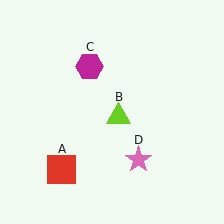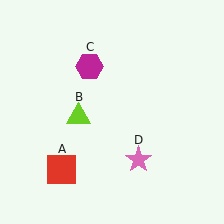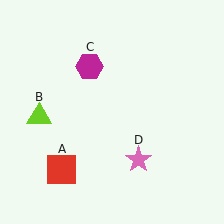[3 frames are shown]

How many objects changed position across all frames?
1 object changed position: lime triangle (object B).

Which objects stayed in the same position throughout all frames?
Red square (object A) and magenta hexagon (object C) and pink star (object D) remained stationary.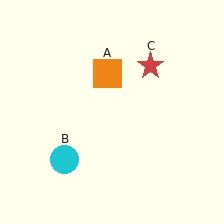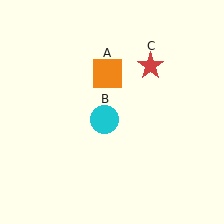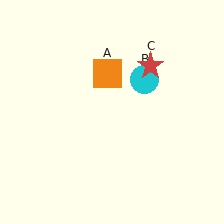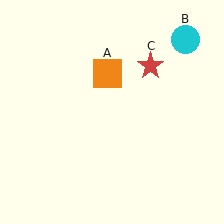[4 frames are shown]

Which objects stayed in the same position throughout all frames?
Orange square (object A) and red star (object C) remained stationary.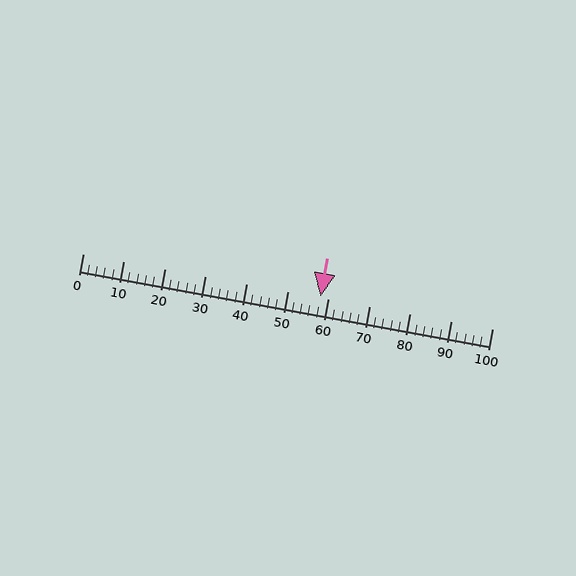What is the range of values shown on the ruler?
The ruler shows values from 0 to 100.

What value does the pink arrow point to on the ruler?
The pink arrow points to approximately 58.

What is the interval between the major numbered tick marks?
The major tick marks are spaced 10 units apart.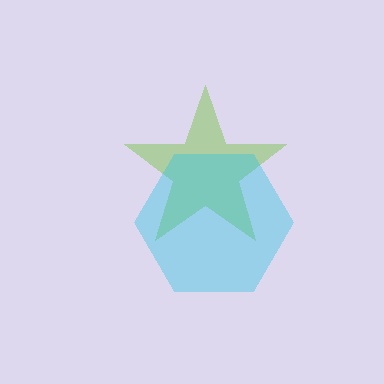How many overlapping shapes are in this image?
There are 2 overlapping shapes in the image.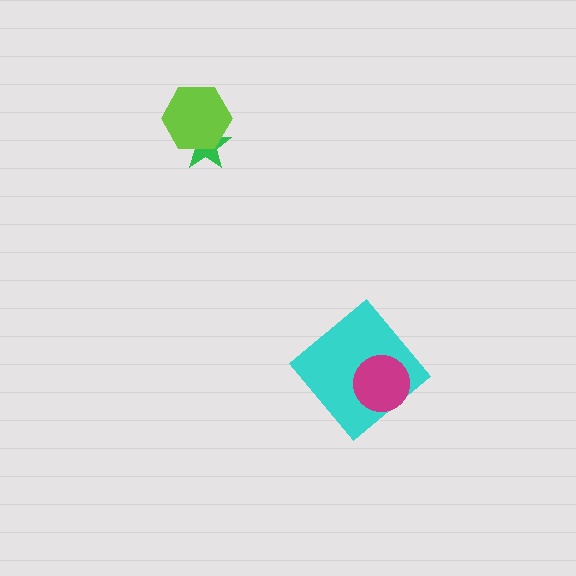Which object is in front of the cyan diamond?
The magenta circle is in front of the cyan diamond.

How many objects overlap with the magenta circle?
1 object overlaps with the magenta circle.